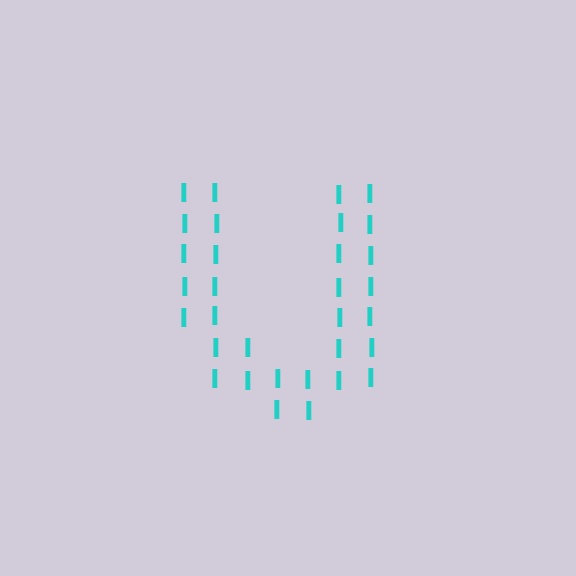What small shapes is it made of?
It is made of small letter I's.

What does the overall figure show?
The overall figure shows the letter U.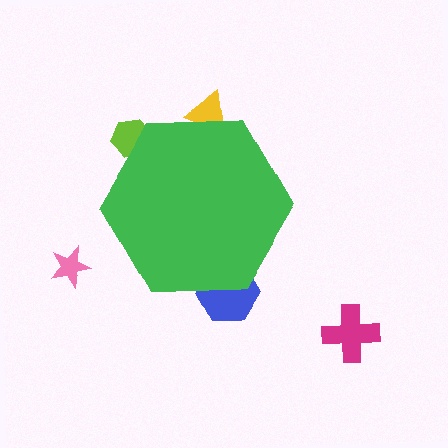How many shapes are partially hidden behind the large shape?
3 shapes are partially hidden.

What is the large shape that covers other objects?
A green hexagon.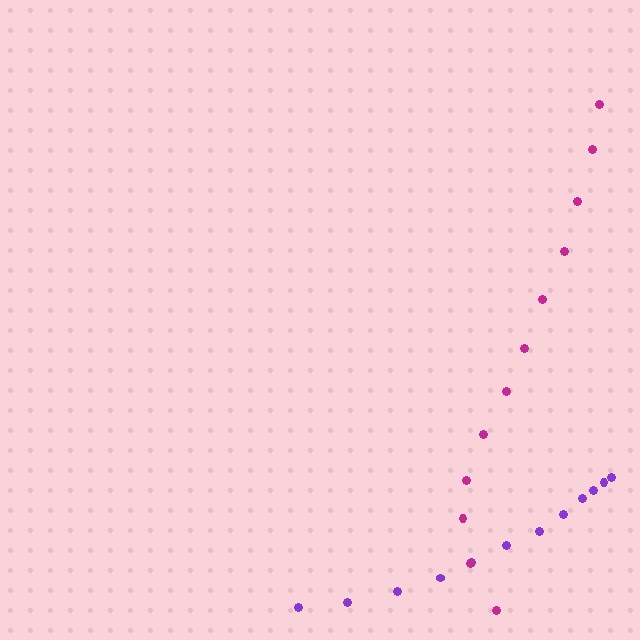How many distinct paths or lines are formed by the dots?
There are 2 distinct paths.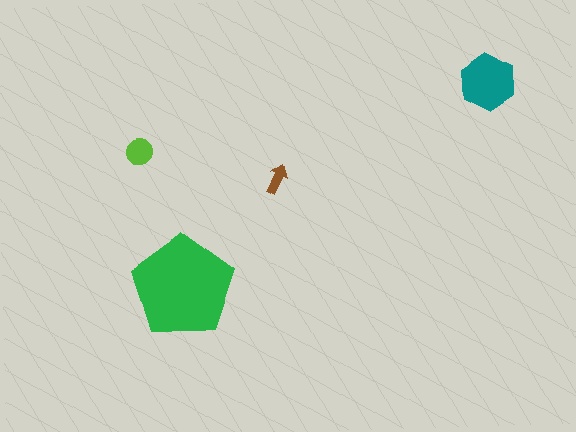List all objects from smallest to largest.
The brown arrow, the lime circle, the teal hexagon, the green pentagon.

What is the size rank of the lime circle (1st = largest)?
3rd.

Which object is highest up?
The teal hexagon is topmost.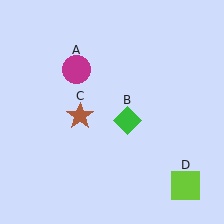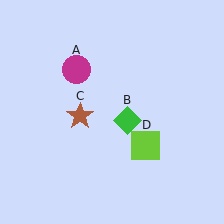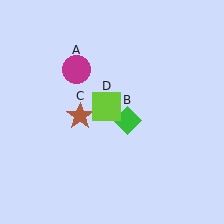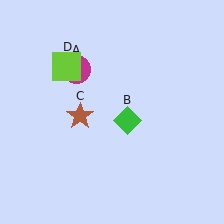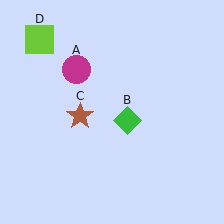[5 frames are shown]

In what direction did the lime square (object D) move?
The lime square (object D) moved up and to the left.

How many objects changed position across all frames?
1 object changed position: lime square (object D).